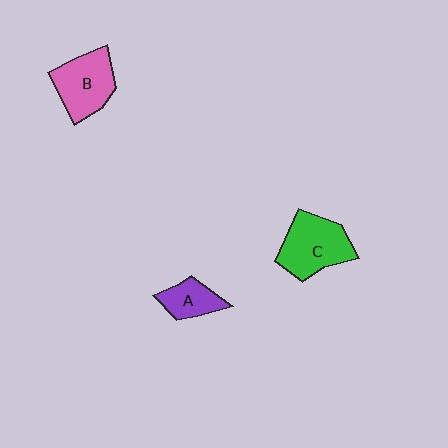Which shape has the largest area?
Shape C (green).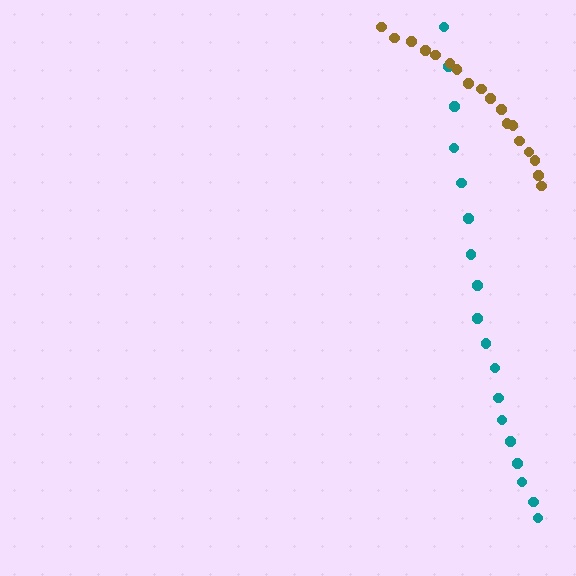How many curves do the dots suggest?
There are 2 distinct paths.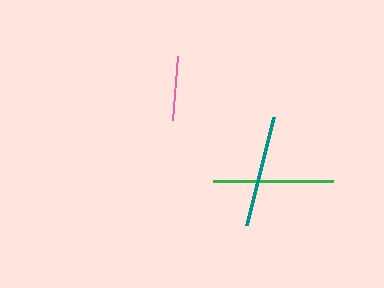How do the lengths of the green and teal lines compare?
The green and teal lines are approximately the same length.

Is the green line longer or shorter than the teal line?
The green line is longer than the teal line.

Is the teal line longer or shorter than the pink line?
The teal line is longer than the pink line.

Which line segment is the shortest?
The pink line is the shortest at approximately 64 pixels.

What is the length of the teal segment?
The teal segment is approximately 112 pixels long.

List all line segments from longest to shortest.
From longest to shortest: green, teal, pink.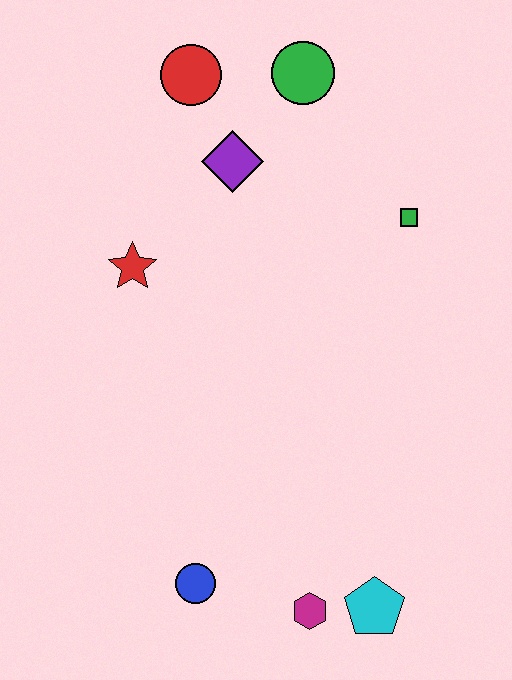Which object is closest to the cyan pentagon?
The magenta hexagon is closest to the cyan pentagon.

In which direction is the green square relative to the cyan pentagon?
The green square is above the cyan pentagon.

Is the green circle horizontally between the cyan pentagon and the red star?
Yes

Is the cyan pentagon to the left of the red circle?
No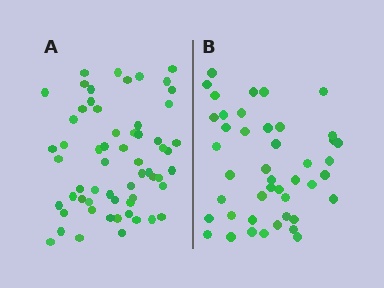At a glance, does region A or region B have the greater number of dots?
Region A (the left region) has more dots.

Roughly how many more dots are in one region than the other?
Region A has approximately 15 more dots than region B.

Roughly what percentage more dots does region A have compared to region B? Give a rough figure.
About 35% more.